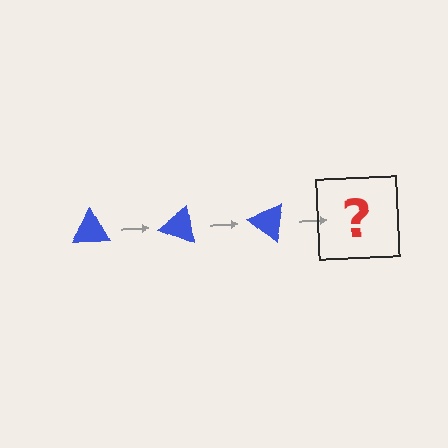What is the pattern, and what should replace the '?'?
The pattern is that the triangle rotates 20 degrees each step. The '?' should be a blue triangle rotated 60 degrees.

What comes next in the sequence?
The next element should be a blue triangle rotated 60 degrees.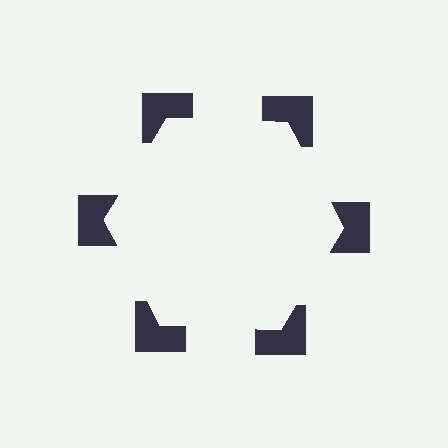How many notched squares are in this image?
There are 6 — one at each vertex of the illusory hexagon.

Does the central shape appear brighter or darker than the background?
It typically appears slightly brighter than the background, even though no actual brightness change is drawn.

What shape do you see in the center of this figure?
An illusory hexagon — its edges are inferred from the aligned wedge cuts in the notched squares, not physically drawn.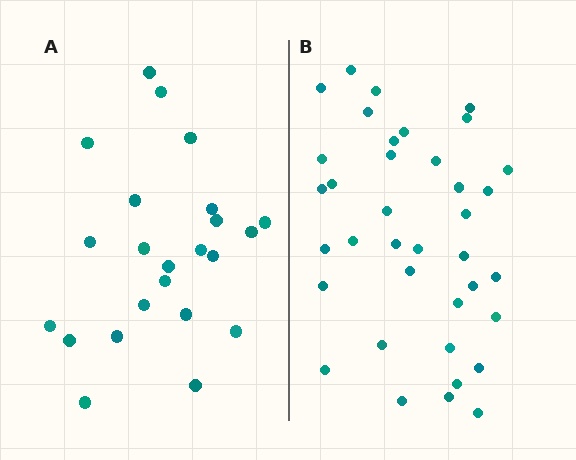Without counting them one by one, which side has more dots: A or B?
Region B (the right region) has more dots.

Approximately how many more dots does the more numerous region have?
Region B has approximately 15 more dots than region A.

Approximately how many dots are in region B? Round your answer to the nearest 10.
About 40 dots. (The exact count is 37, which rounds to 40.)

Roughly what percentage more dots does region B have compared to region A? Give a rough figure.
About 60% more.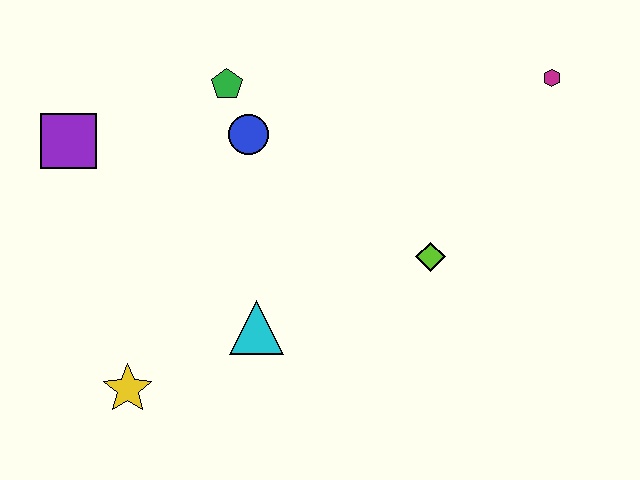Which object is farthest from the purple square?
The magenta hexagon is farthest from the purple square.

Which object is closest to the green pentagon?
The blue circle is closest to the green pentagon.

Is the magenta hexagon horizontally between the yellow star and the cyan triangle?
No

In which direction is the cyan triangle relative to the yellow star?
The cyan triangle is to the right of the yellow star.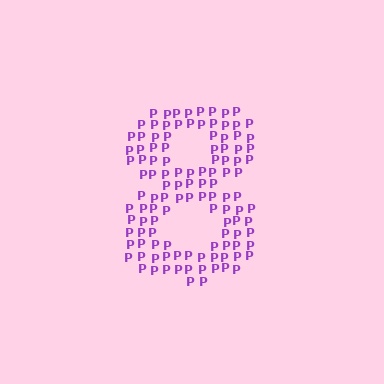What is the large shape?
The large shape is the digit 8.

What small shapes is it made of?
It is made of small letter P's.